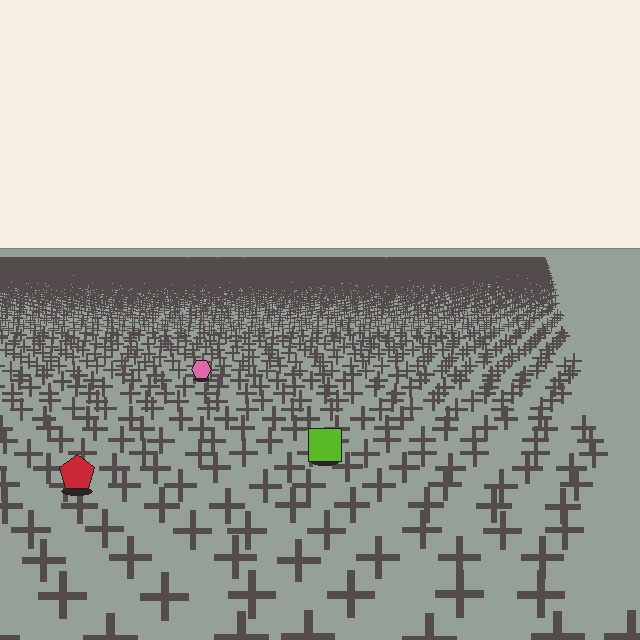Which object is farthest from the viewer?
The pink hexagon is farthest from the viewer. It appears smaller and the ground texture around it is denser.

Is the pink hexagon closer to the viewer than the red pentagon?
No. The red pentagon is closer — you can tell from the texture gradient: the ground texture is coarser near it.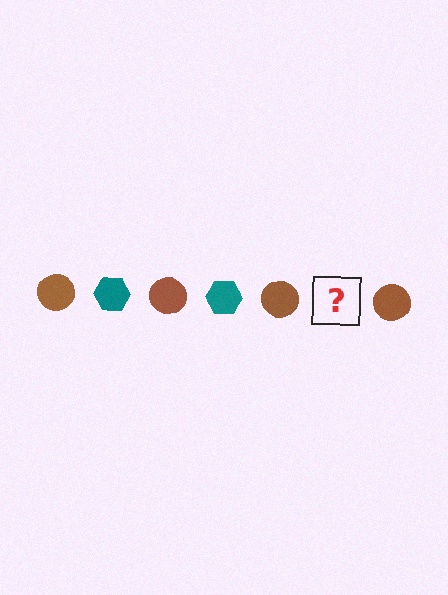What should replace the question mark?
The question mark should be replaced with a teal hexagon.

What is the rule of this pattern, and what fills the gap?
The rule is that the pattern alternates between brown circle and teal hexagon. The gap should be filled with a teal hexagon.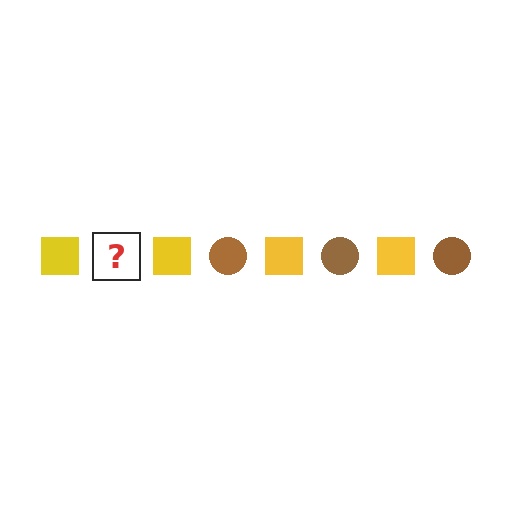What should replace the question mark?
The question mark should be replaced with a brown circle.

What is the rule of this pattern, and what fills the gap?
The rule is that the pattern alternates between yellow square and brown circle. The gap should be filled with a brown circle.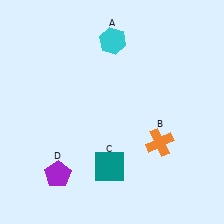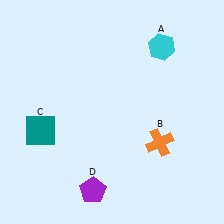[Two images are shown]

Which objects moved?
The objects that moved are: the cyan hexagon (A), the teal square (C), the purple pentagon (D).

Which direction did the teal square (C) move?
The teal square (C) moved left.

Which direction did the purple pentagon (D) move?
The purple pentagon (D) moved right.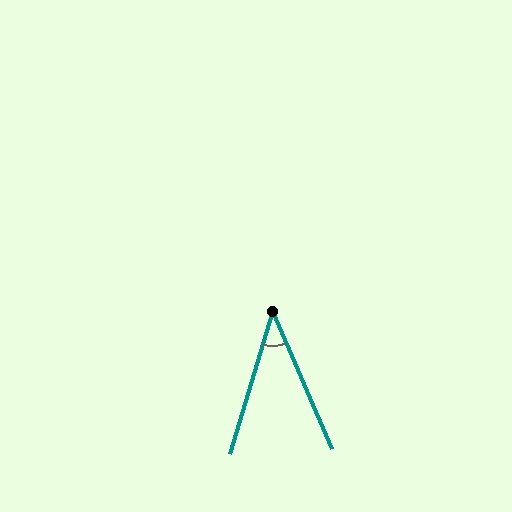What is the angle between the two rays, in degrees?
Approximately 40 degrees.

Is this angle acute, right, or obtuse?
It is acute.